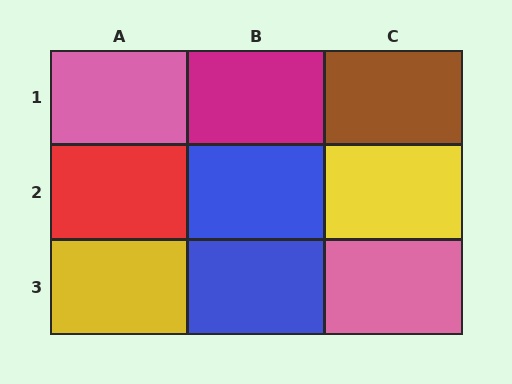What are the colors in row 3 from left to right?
Yellow, blue, pink.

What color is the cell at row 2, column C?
Yellow.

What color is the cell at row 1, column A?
Pink.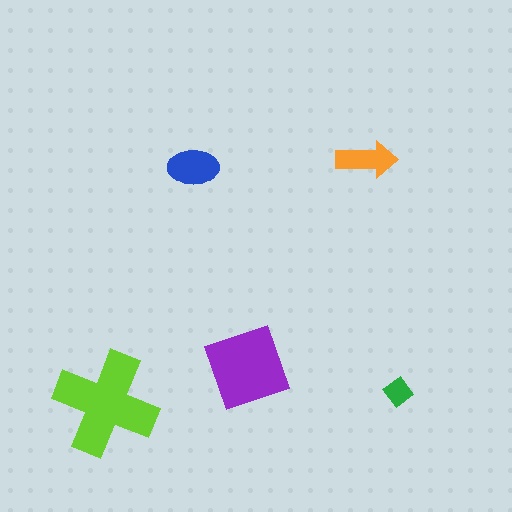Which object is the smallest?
The green diamond.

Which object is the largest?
The lime cross.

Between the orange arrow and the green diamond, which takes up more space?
The orange arrow.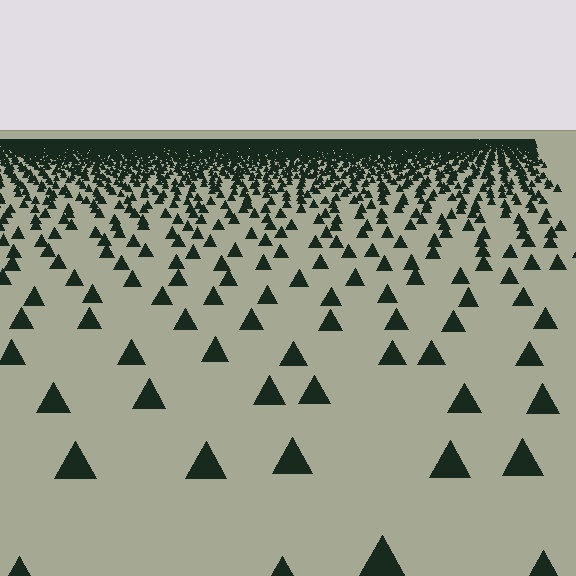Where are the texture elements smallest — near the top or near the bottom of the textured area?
Near the top.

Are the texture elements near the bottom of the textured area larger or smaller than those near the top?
Larger. Near the bottom, elements are closer to the viewer and appear at a bigger on-screen size.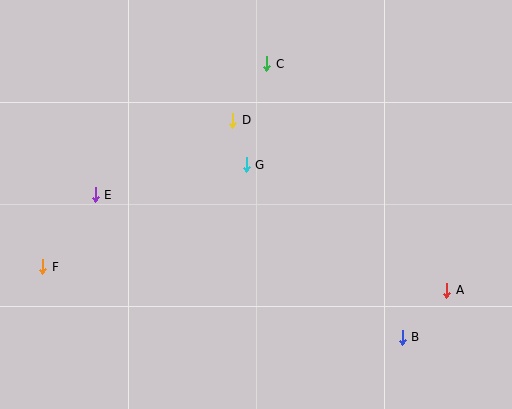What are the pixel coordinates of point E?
Point E is at (95, 195).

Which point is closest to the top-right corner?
Point C is closest to the top-right corner.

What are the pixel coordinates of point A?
Point A is at (447, 290).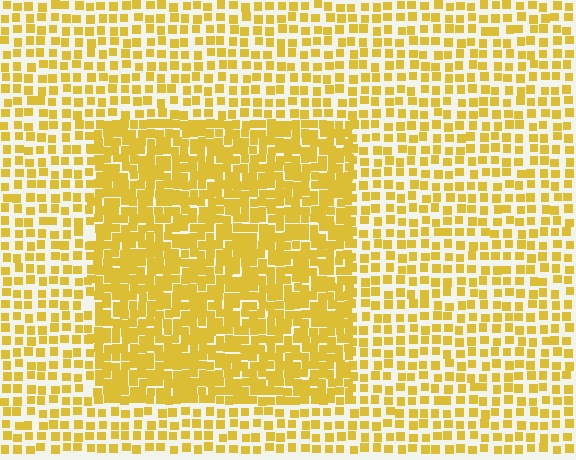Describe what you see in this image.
The image contains small yellow elements arranged at two different densities. A rectangle-shaped region is visible where the elements are more densely packed than the surrounding area.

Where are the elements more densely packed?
The elements are more densely packed inside the rectangle boundary.